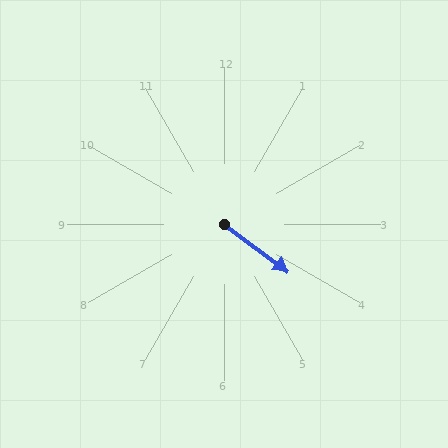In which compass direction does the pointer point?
Southeast.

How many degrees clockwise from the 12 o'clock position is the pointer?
Approximately 127 degrees.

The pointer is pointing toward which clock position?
Roughly 4 o'clock.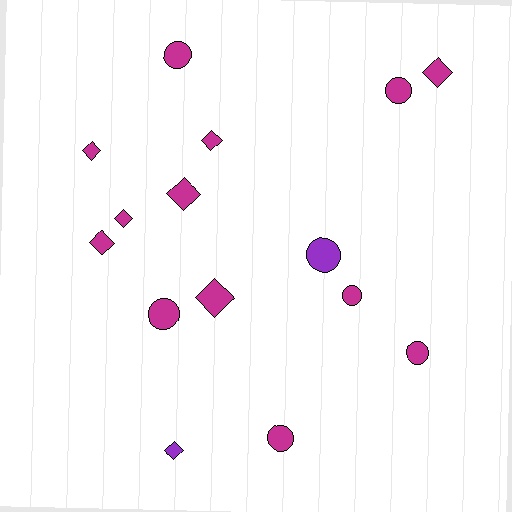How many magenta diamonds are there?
There are 7 magenta diamonds.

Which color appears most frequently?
Magenta, with 13 objects.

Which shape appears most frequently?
Diamond, with 8 objects.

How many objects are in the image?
There are 15 objects.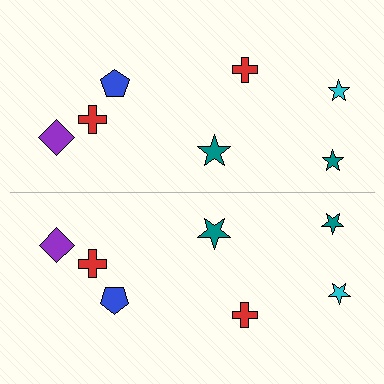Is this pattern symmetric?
Yes, this pattern has bilateral (reflection) symmetry.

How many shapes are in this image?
There are 14 shapes in this image.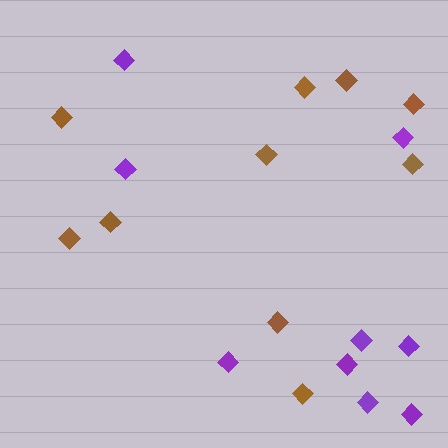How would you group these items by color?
There are 2 groups: one group of brown diamonds (10) and one group of purple diamonds (9).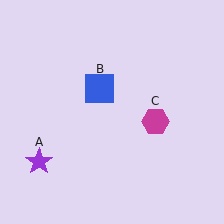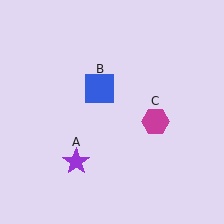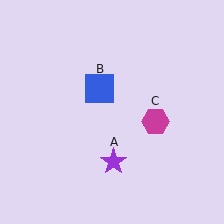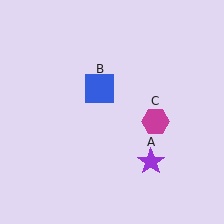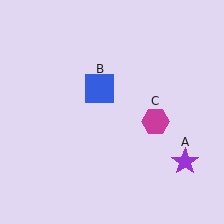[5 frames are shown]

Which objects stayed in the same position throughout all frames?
Blue square (object B) and magenta hexagon (object C) remained stationary.